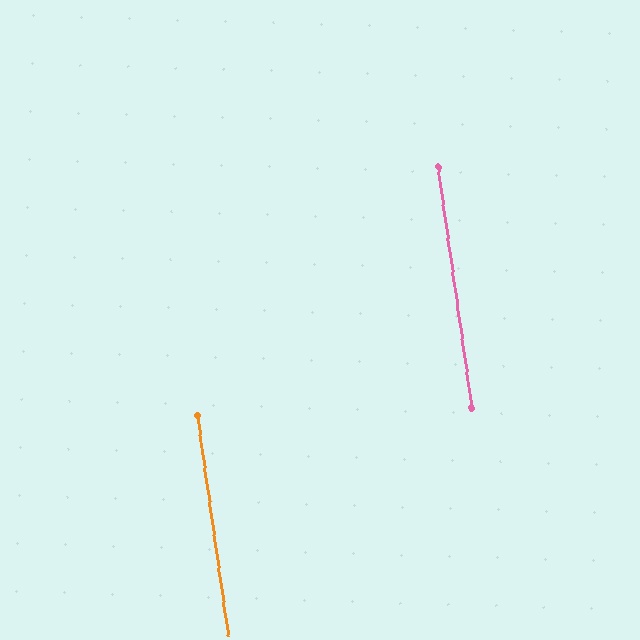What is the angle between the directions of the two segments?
Approximately 0 degrees.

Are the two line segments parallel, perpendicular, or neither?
Parallel — their directions differ by only 0.0°.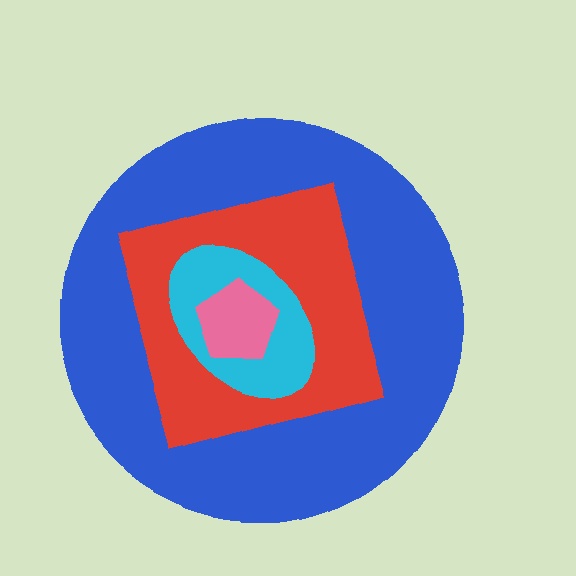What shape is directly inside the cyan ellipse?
The pink pentagon.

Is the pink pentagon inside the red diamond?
Yes.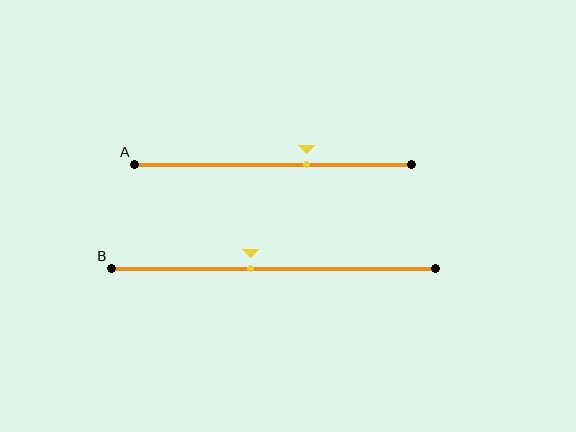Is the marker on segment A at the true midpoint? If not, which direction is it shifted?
No, the marker on segment A is shifted to the right by about 12% of the segment length.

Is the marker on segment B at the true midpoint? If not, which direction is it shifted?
No, the marker on segment B is shifted to the left by about 7% of the segment length.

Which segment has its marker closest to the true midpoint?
Segment B has its marker closest to the true midpoint.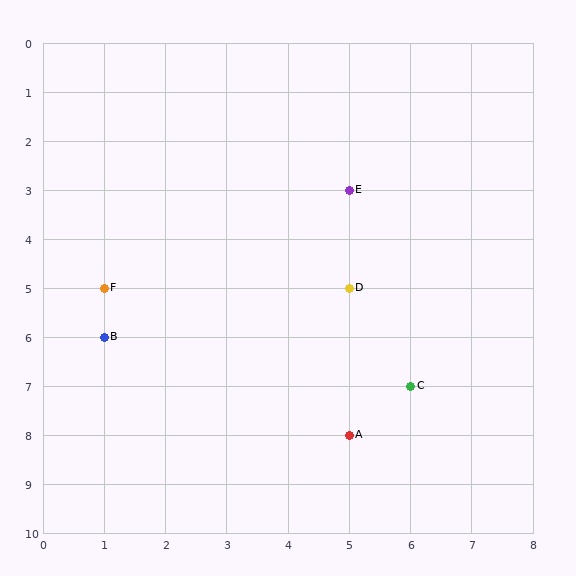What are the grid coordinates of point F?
Point F is at grid coordinates (1, 5).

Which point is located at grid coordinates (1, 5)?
Point F is at (1, 5).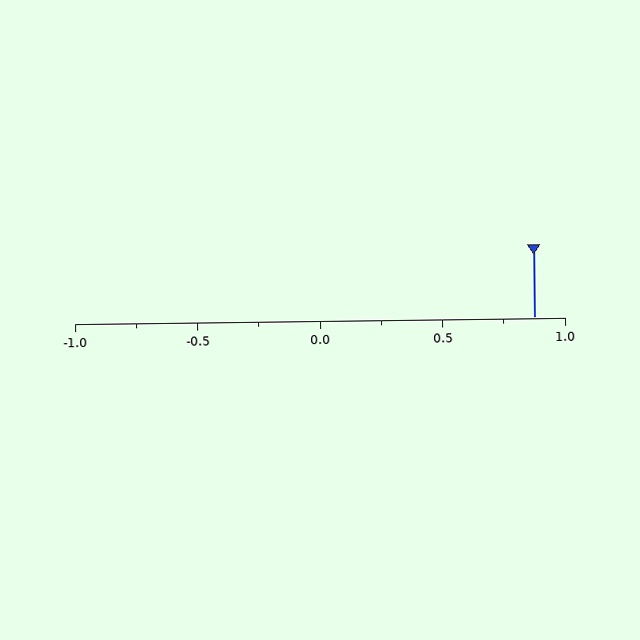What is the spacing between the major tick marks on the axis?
The major ticks are spaced 0.5 apart.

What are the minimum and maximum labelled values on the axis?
The axis runs from -1.0 to 1.0.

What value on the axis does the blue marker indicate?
The marker indicates approximately 0.88.